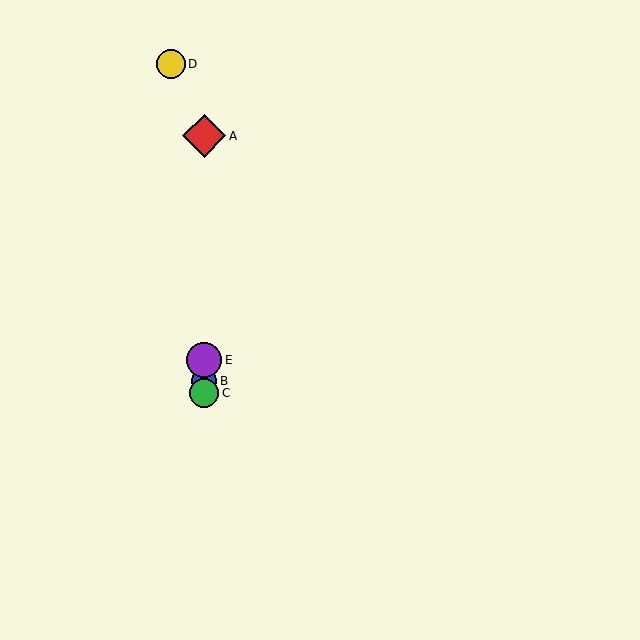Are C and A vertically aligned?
Yes, both are at x≈204.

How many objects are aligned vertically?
4 objects (A, B, C, E) are aligned vertically.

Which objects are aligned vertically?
Objects A, B, C, E are aligned vertically.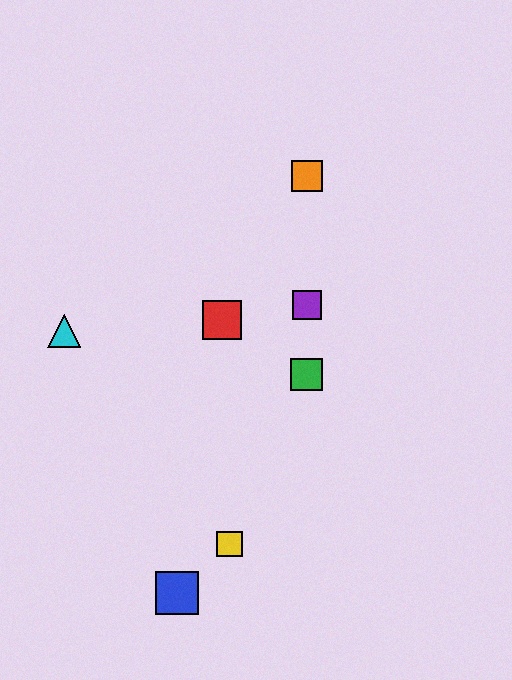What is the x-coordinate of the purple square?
The purple square is at x≈307.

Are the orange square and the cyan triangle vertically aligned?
No, the orange square is at x≈307 and the cyan triangle is at x≈64.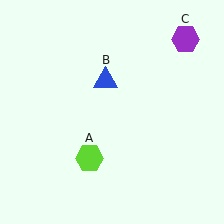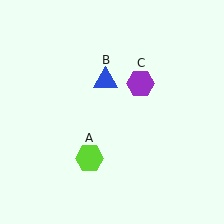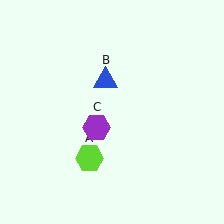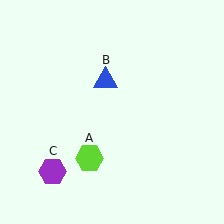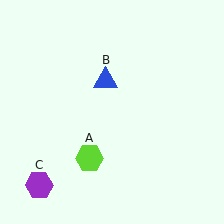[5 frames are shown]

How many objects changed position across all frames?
1 object changed position: purple hexagon (object C).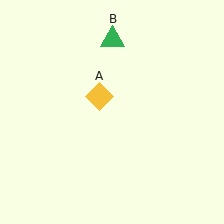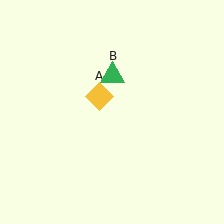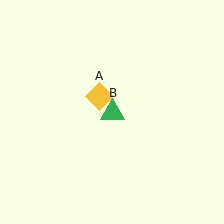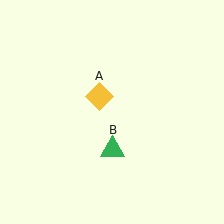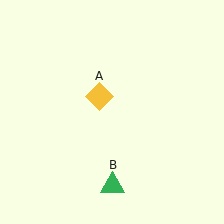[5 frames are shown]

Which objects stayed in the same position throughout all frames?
Yellow diamond (object A) remained stationary.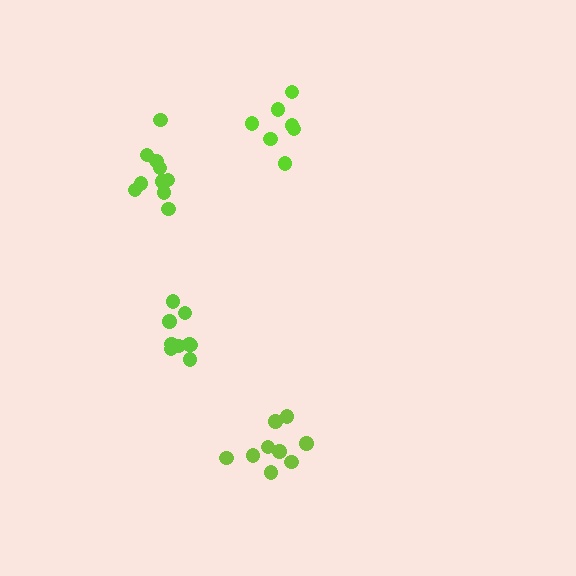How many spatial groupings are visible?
There are 4 spatial groupings.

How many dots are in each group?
Group 1: 9 dots, Group 2: 7 dots, Group 3: 10 dots, Group 4: 9 dots (35 total).